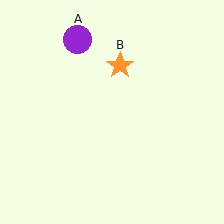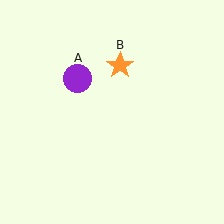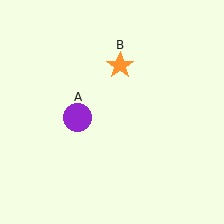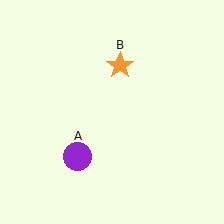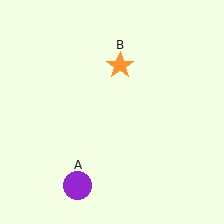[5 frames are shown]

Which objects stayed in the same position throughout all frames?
Orange star (object B) remained stationary.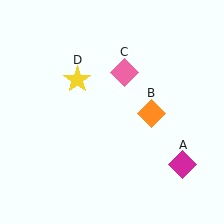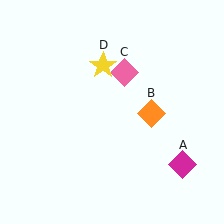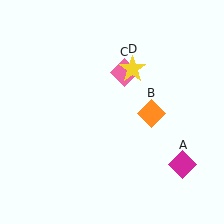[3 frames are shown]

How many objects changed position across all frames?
1 object changed position: yellow star (object D).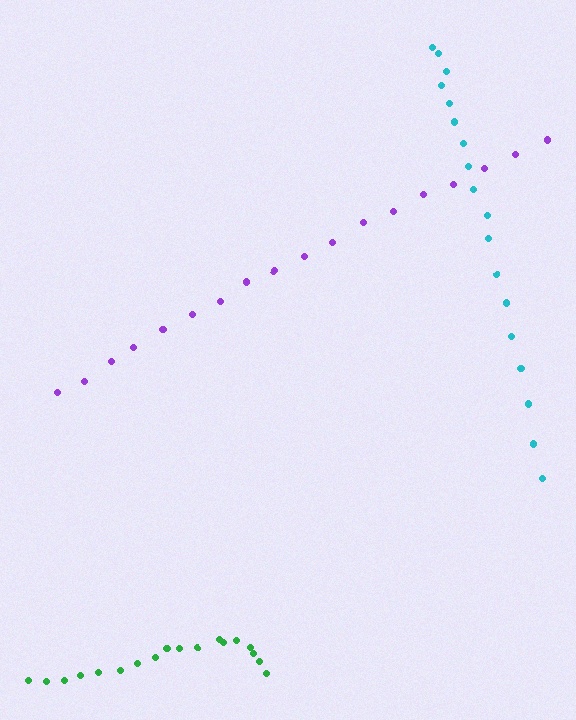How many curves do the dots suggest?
There are 3 distinct paths.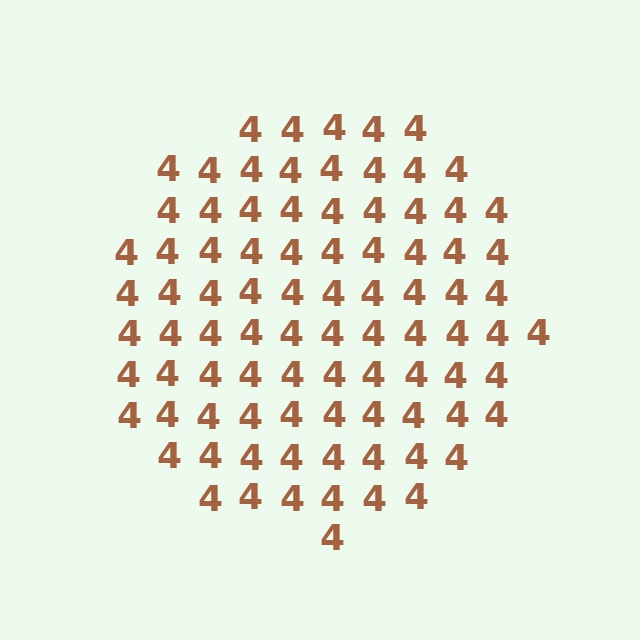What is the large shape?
The large shape is a circle.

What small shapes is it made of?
It is made of small digit 4's.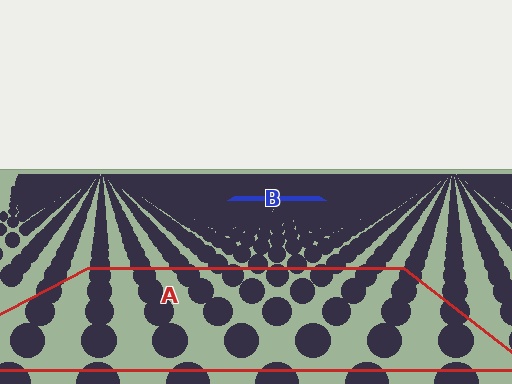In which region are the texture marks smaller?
The texture marks are smaller in region B, because it is farther away.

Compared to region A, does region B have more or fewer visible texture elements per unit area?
Region B has more texture elements per unit area — they are packed more densely because it is farther away.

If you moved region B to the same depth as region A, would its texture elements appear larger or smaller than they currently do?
They would appear larger. At a closer depth, the same texture elements are projected at a bigger on-screen size.